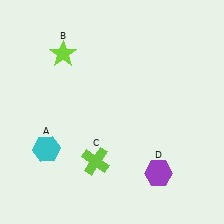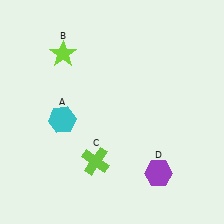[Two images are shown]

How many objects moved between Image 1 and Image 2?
1 object moved between the two images.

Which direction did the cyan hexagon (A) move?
The cyan hexagon (A) moved up.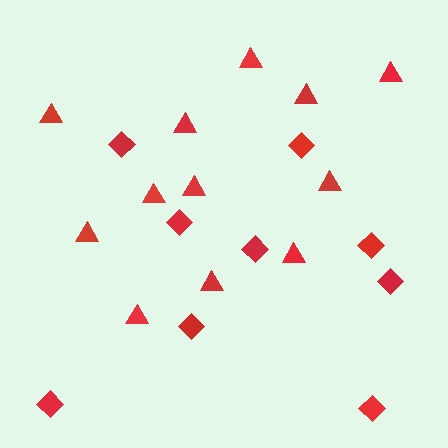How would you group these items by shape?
There are 2 groups: one group of triangles (12) and one group of diamonds (9).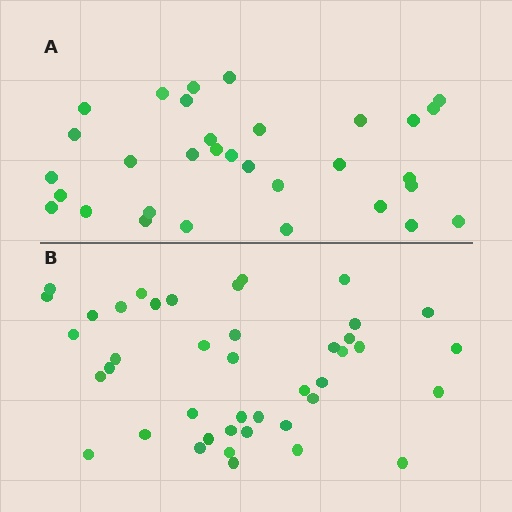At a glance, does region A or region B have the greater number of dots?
Region B (the bottom region) has more dots.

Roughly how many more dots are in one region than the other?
Region B has roughly 10 or so more dots than region A.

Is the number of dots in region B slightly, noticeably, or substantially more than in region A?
Region B has noticeably more, but not dramatically so. The ratio is roughly 1.3 to 1.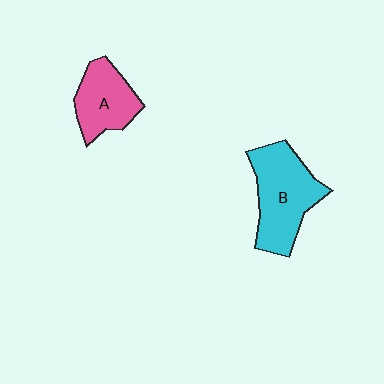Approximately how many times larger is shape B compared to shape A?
Approximately 1.5 times.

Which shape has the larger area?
Shape B (cyan).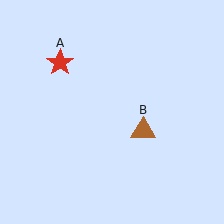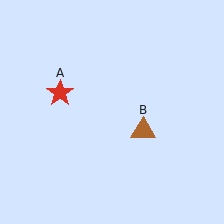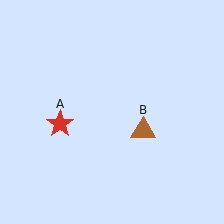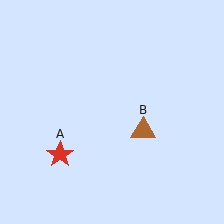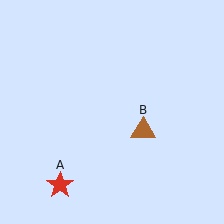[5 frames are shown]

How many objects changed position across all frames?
1 object changed position: red star (object A).